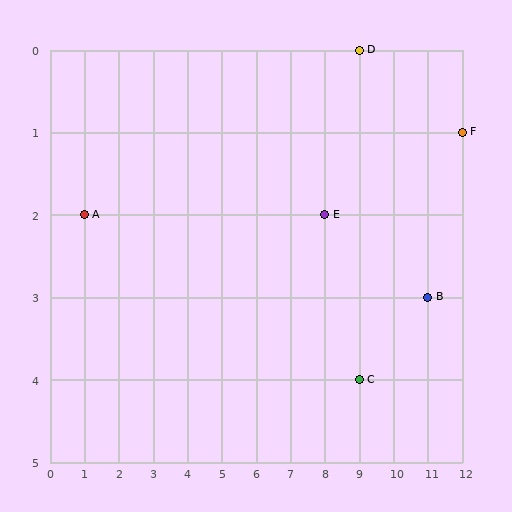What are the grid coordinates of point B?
Point B is at grid coordinates (11, 3).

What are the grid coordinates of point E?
Point E is at grid coordinates (8, 2).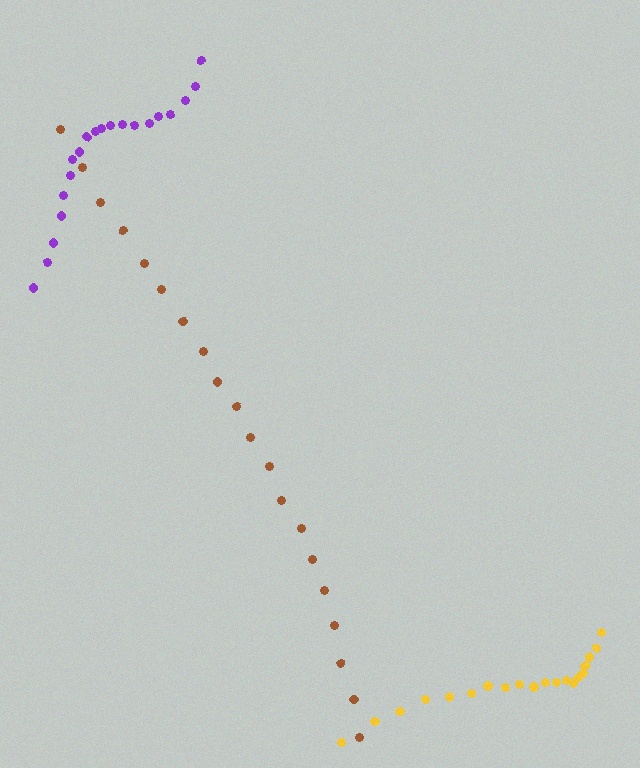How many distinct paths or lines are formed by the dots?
There are 3 distinct paths.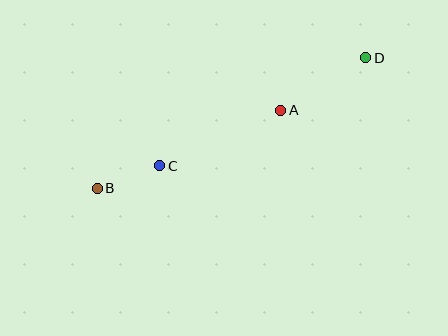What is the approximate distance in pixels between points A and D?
The distance between A and D is approximately 100 pixels.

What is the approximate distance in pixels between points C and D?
The distance between C and D is approximately 233 pixels.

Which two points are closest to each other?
Points B and C are closest to each other.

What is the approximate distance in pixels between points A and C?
The distance between A and C is approximately 133 pixels.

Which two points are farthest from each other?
Points B and D are farthest from each other.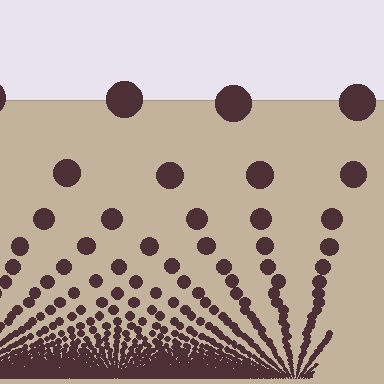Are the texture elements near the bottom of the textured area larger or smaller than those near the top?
Smaller. The gradient is inverted — elements near the bottom are smaller and denser.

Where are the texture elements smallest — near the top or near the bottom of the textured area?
Near the bottom.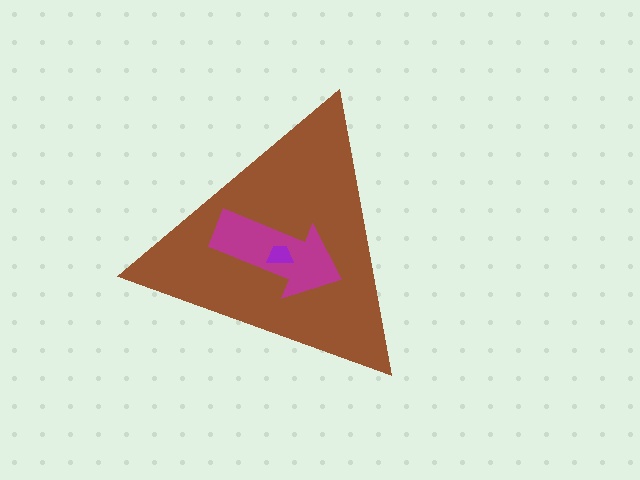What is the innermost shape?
The purple trapezoid.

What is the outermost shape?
The brown triangle.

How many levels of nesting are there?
3.